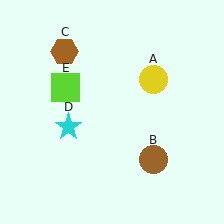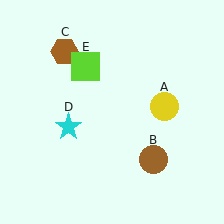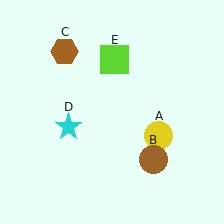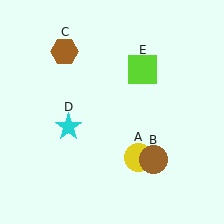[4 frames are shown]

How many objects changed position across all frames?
2 objects changed position: yellow circle (object A), lime square (object E).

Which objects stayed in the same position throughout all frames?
Brown circle (object B) and brown hexagon (object C) and cyan star (object D) remained stationary.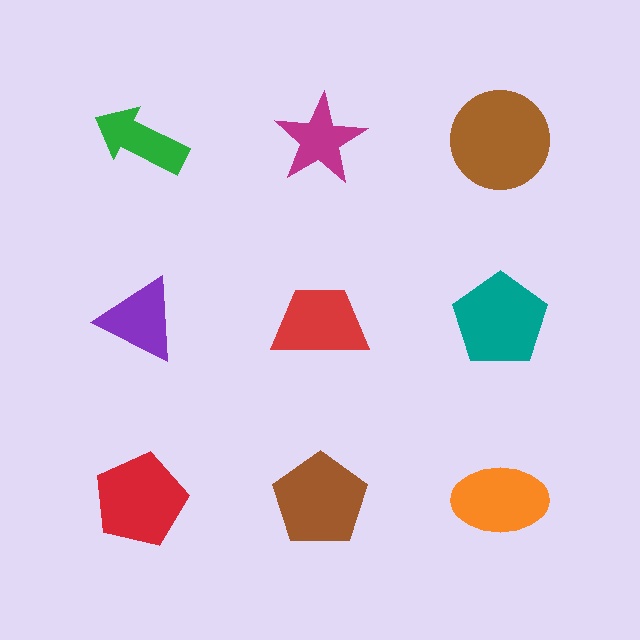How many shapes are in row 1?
3 shapes.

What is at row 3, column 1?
A red pentagon.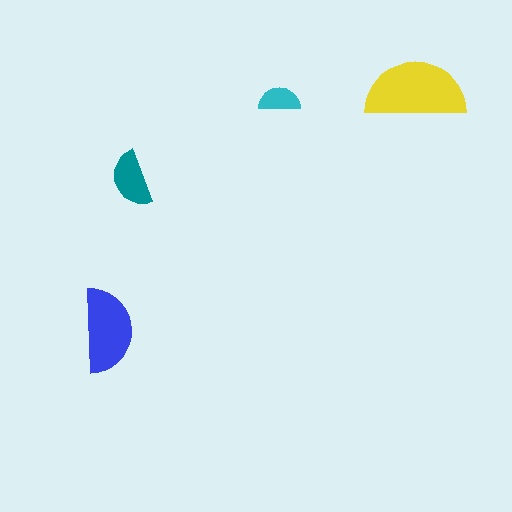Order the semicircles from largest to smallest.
the yellow one, the blue one, the teal one, the cyan one.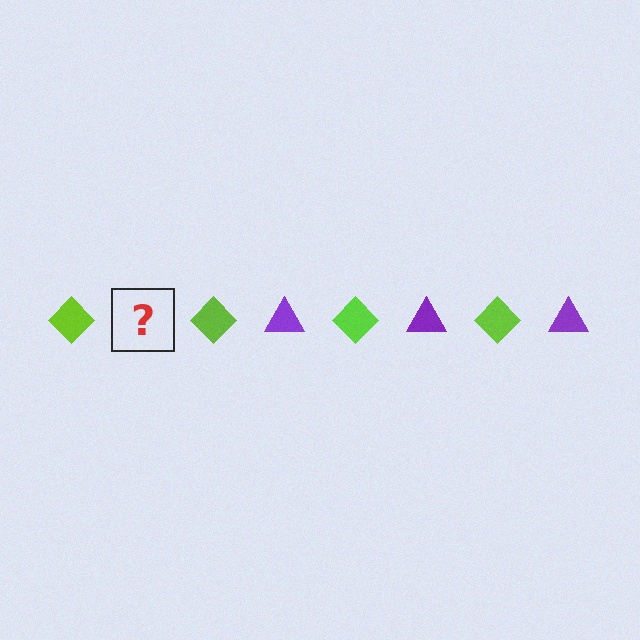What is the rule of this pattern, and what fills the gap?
The rule is that the pattern alternates between lime diamond and purple triangle. The gap should be filled with a purple triangle.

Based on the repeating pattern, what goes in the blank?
The blank should be a purple triangle.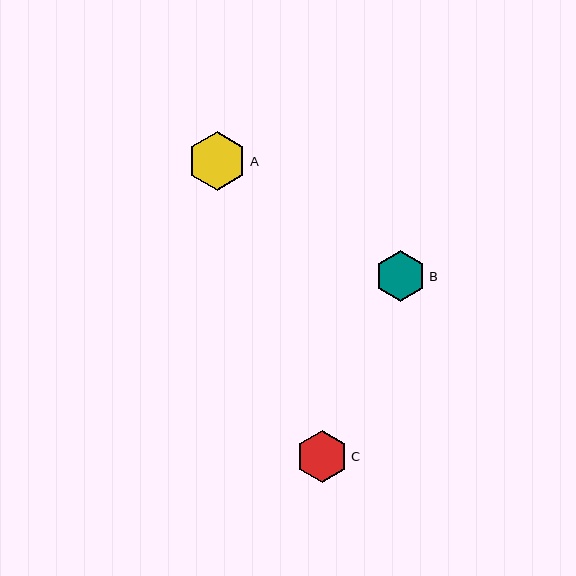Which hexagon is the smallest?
Hexagon B is the smallest with a size of approximately 51 pixels.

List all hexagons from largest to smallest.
From largest to smallest: A, C, B.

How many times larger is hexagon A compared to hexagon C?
Hexagon A is approximately 1.1 times the size of hexagon C.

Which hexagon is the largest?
Hexagon A is the largest with a size of approximately 59 pixels.